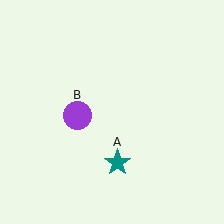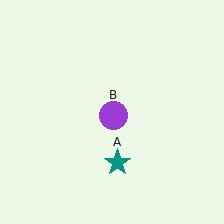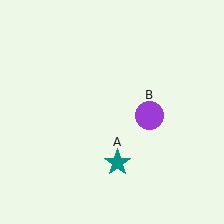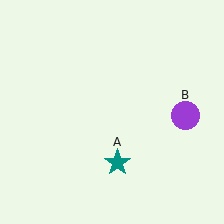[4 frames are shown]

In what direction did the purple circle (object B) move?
The purple circle (object B) moved right.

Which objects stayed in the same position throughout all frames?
Teal star (object A) remained stationary.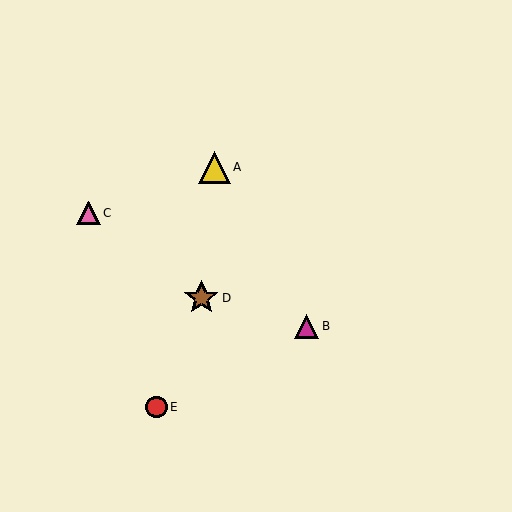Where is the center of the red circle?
The center of the red circle is at (156, 407).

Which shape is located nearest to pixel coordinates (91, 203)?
The pink triangle (labeled C) at (88, 213) is nearest to that location.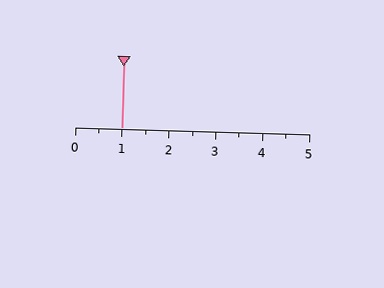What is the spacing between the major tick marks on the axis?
The major ticks are spaced 1 apart.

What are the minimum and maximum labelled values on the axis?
The axis runs from 0 to 5.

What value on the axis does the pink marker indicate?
The marker indicates approximately 1.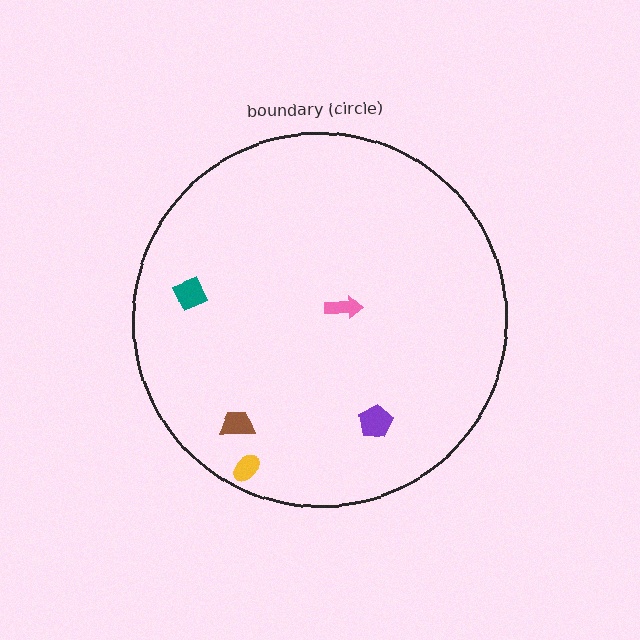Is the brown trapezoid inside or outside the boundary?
Inside.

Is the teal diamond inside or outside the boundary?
Inside.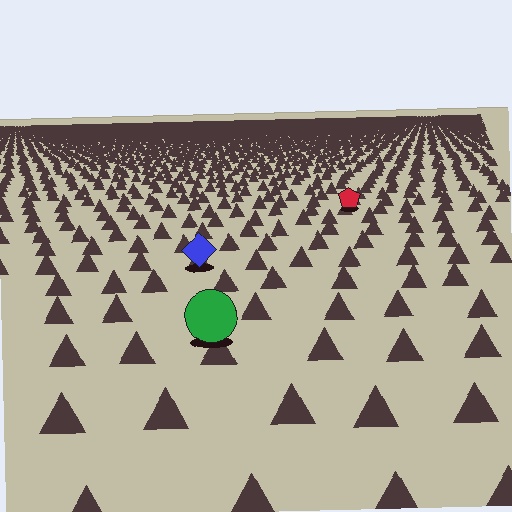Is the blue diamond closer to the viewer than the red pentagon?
Yes. The blue diamond is closer — you can tell from the texture gradient: the ground texture is coarser near it.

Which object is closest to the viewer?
The green circle is closest. The texture marks near it are larger and more spread out.